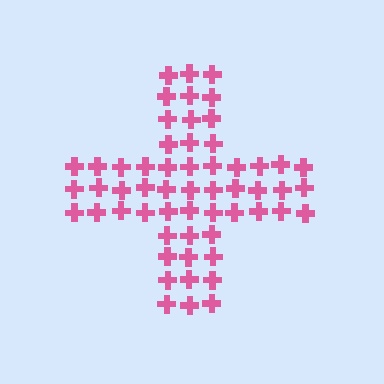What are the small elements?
The small elements are crosses.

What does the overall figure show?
The overall figure shows a cross.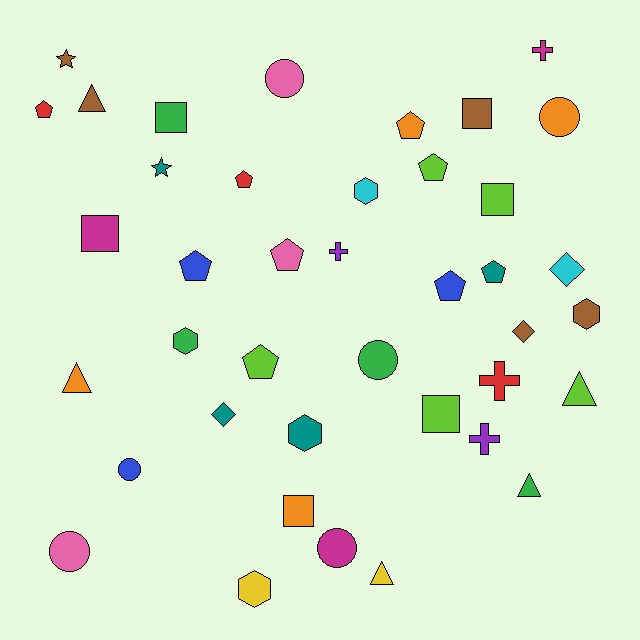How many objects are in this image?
There are 40 objects.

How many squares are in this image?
There are 6 squares.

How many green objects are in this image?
There are 4 green objects.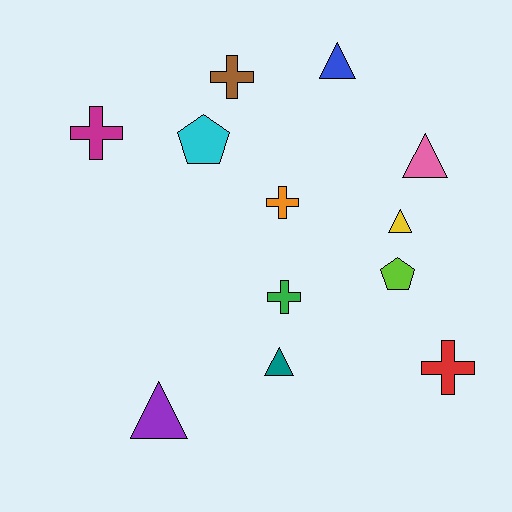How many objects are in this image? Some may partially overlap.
There are 12 objects.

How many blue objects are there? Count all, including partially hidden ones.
There is 1 blue object.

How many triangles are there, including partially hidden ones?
There are 5 triangles.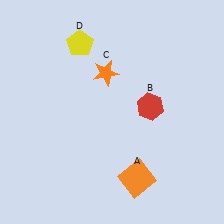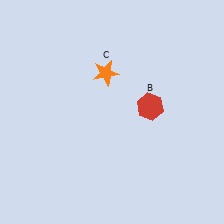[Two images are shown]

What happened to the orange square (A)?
The orange square (A) was removed in Image 2. It was in the bottom-right area of Image 1.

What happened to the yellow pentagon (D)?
The yellow pentagon (D) was removed in Image 2. It was in the top-left area of Image 1.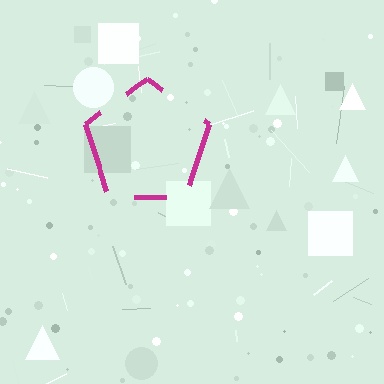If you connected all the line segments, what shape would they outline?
They would outline a pentagon.